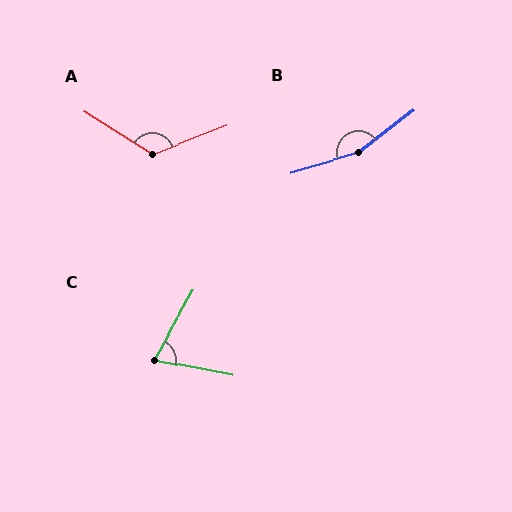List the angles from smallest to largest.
C (72°), A (127°), B (158°).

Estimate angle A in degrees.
Approximately 127 degrees.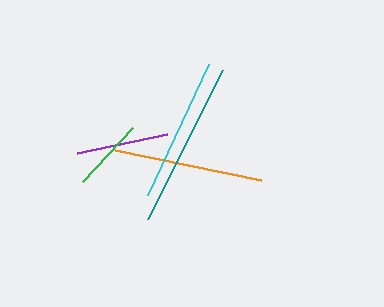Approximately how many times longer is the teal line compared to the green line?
The teal line is approximately 2.3 times the length of the green line.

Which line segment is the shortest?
The green line is the shortest at approximately 74 pixels.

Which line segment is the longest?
The teal line is the longest at approximately 167 pixels.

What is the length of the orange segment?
The orange segment is approximately 149 pixels long.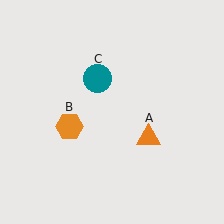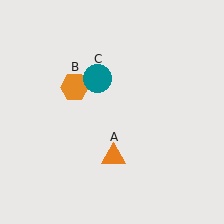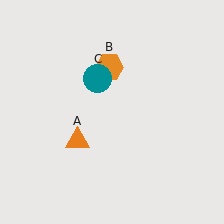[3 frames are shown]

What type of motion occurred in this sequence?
The orange triangle (object A), orange hexagon (object B) rotated clockwise around the center of the scene.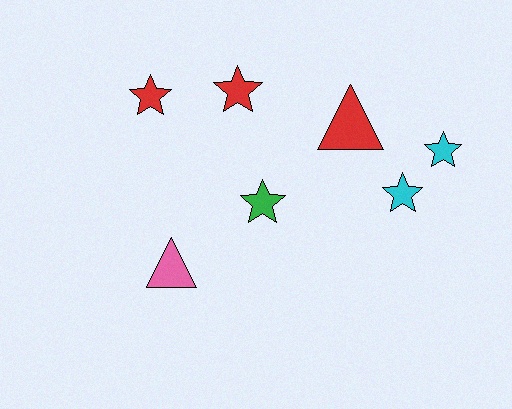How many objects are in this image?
There are 7 objects.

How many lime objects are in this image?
There are no lime objects.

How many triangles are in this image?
There are 2 triangles.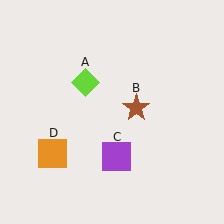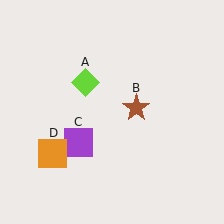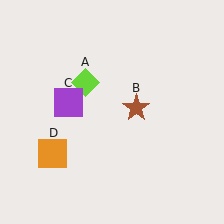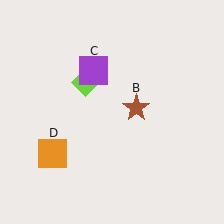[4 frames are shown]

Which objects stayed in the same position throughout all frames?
Lime diamond (object A) and brown star (object B) and orange square (object D) remained stationary.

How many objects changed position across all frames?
1 object changed position: purple square (object C).